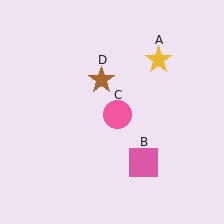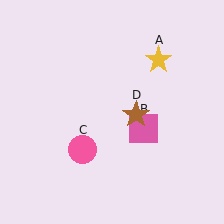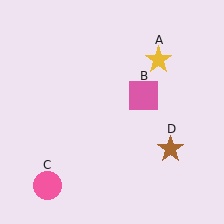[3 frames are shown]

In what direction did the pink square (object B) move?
The pink square (object B) moved up.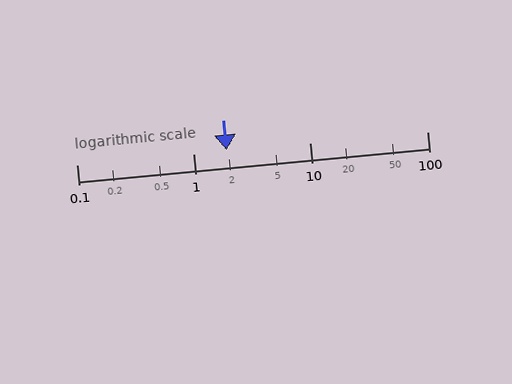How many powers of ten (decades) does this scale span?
The scale spans 3 decades, from 0.1 to 100.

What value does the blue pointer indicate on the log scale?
The pointer indicates approximately 1.9.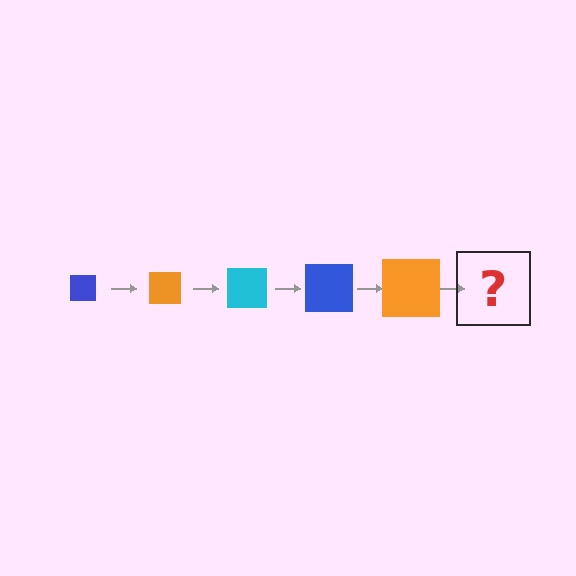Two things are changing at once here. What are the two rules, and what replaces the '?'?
The two rules are that the square grows larger each step and the color cycles through blue, orange, and cyan. The '?' should be a cyan square, larger than the previous one.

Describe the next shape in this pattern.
It should be a cyan square, larger than the previous one.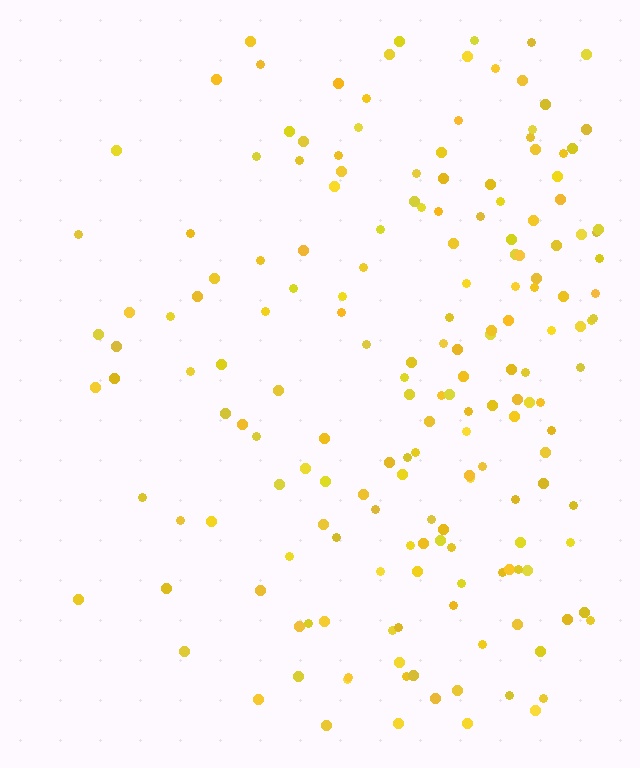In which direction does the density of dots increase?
From left to right, with the right side densest.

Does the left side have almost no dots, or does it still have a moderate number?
Still a moderate number, just noticeably fewer than the right.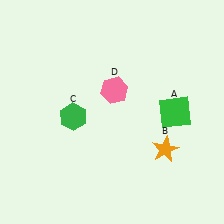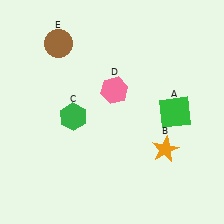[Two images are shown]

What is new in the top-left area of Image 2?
A brown circle (E) was added in the top-left area of Image 2.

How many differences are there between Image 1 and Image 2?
There is 1 difference between the two images.